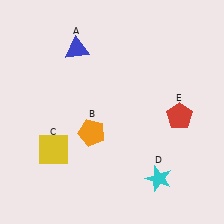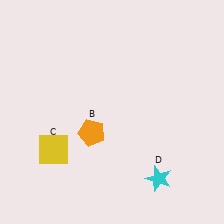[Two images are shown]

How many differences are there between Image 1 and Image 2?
There are 2 differences between the two images.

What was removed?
The red pentagon (E), the blue triangle (A) were removed in Image 2.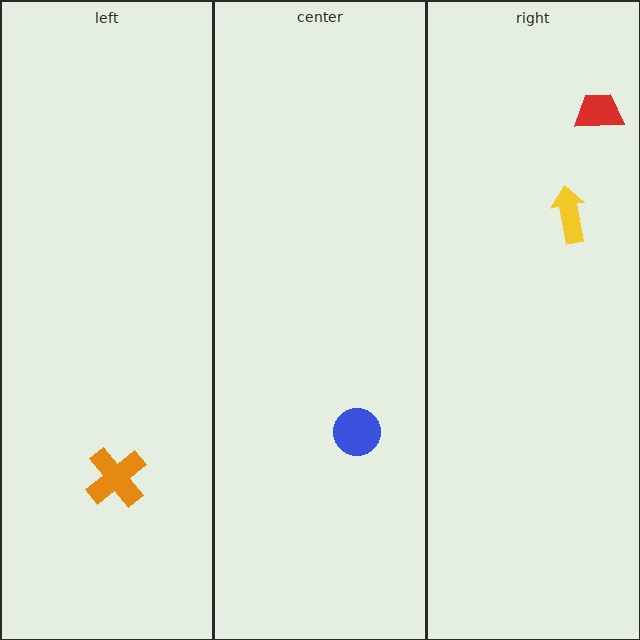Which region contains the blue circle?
The center region.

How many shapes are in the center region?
1.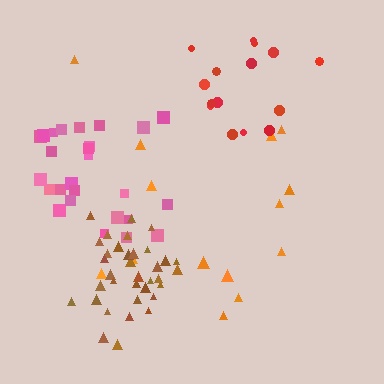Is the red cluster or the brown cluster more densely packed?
Brown.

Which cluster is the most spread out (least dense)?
Orange.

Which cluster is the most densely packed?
Brown.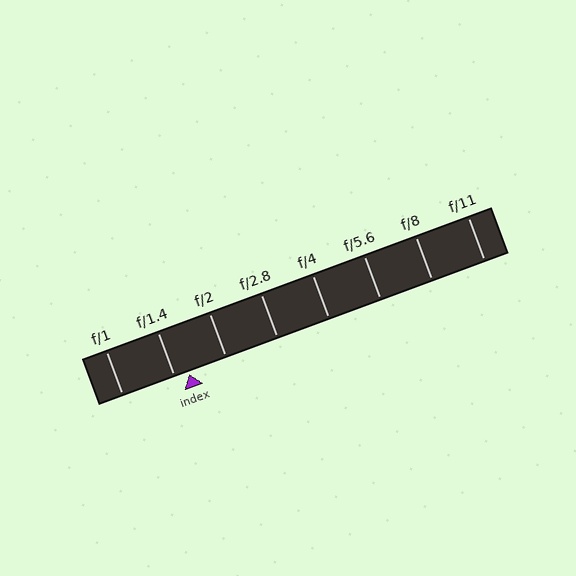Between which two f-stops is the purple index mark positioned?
The index mark is between f/1.4 and f/2.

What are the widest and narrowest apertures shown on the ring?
The widest aperture shown is f/1 and the narrowest is f/11.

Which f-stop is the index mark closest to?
The index mark is closest to f/1.4.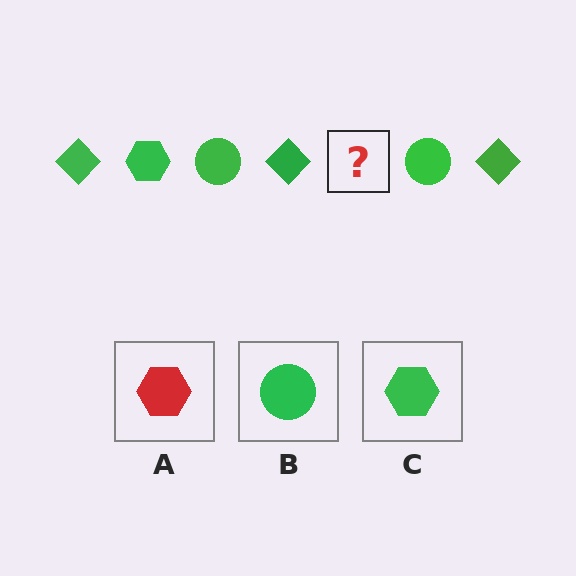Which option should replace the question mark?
Option C.